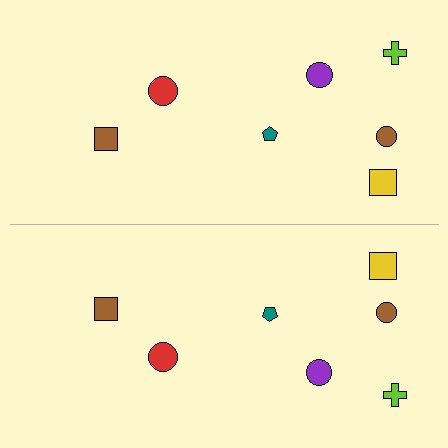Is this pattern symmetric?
Yes, this pattern has bilateral (reflection) symmetry.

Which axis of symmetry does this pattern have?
The pattern has a horizontal axis of symmetry running through the center of the image.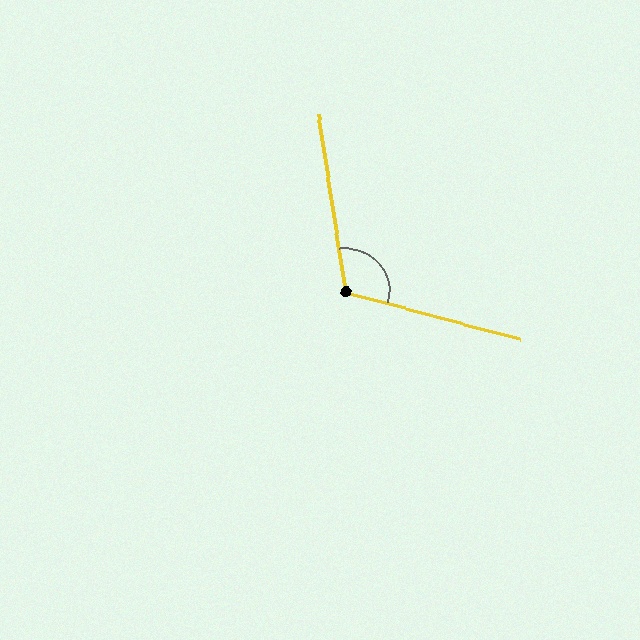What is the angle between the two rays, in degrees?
Approximately 113 degrees.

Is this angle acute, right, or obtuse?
It is obtuse.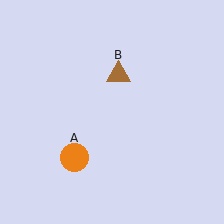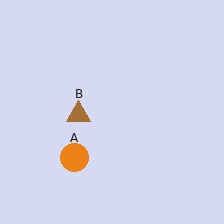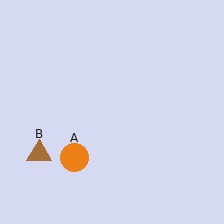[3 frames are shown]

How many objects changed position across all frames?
1 object changed position: brown triangle (object B).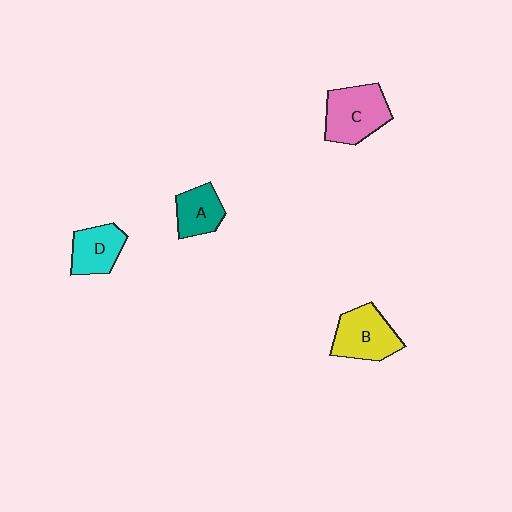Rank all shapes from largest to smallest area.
From largest to smallest: C (pink), B (yellow), D (cyan), A (teal).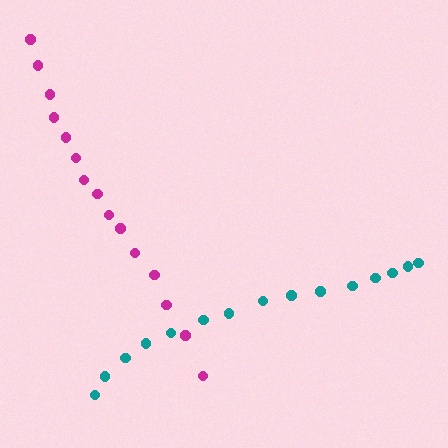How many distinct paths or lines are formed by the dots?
There are 2 distinct paths.